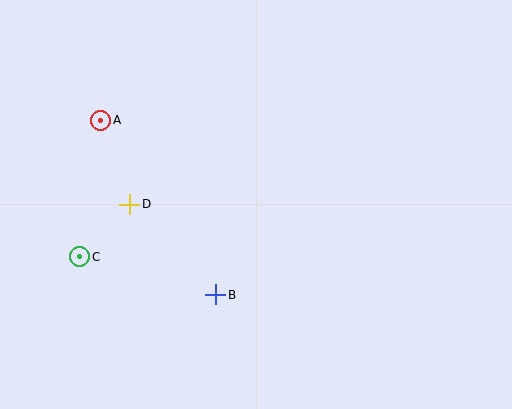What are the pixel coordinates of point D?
Point D is at (130, 204).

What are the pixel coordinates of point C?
Point C is at (80, 257).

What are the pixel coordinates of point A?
Point A is at (101, 120).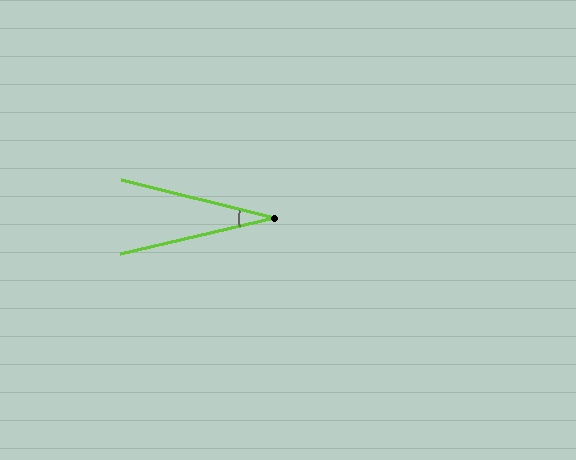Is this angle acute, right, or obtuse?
It is acute.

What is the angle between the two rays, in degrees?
Approximately 27 degrees.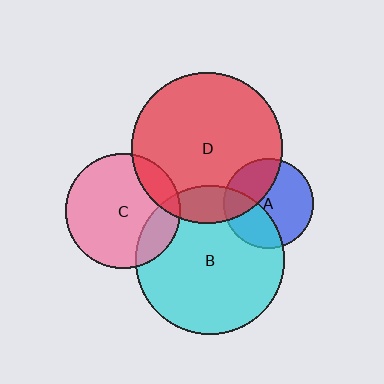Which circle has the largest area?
Circle D (red).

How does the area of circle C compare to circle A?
Approximately 1.6 times.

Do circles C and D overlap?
Yes.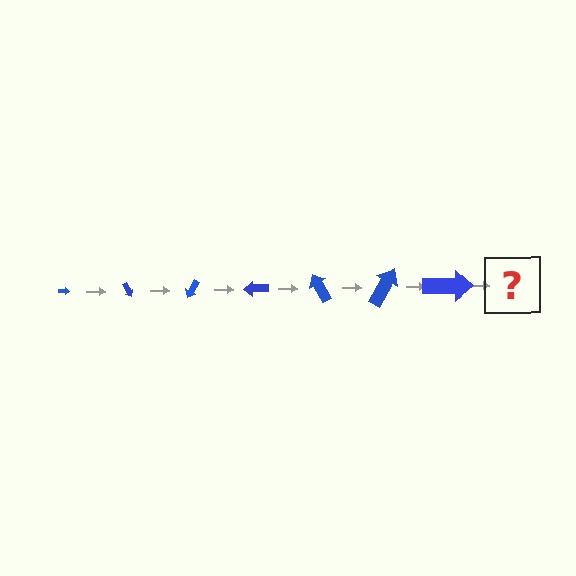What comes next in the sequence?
The next element should be an arrow, larger than the previous one and rotated 420 degrees from the start.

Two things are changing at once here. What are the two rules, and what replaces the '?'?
The two rules are that the arrow grows larger each step and it rotates 60 degrees each step. The '?' should be an arrow, larger than the previous one and rotated 420 degrees from the start.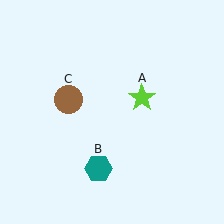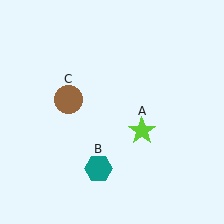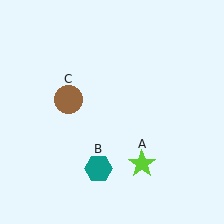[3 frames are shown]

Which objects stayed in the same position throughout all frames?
Teal hexagon (object B) and brown circle (object C) remained stationary.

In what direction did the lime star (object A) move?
The lime star (object A) moved down.